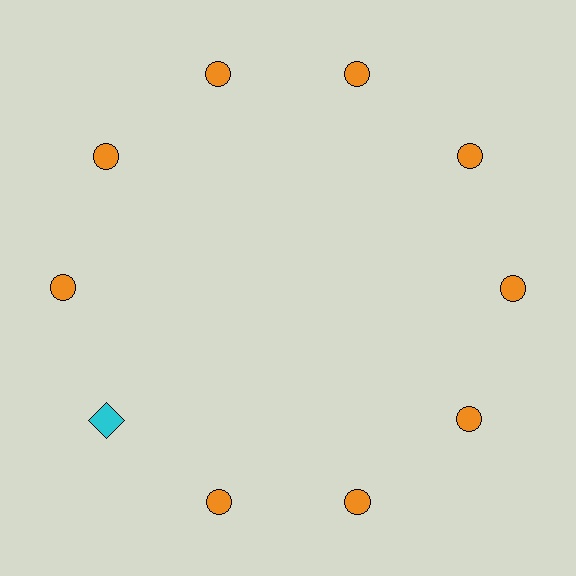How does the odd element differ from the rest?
It differs in both color (cyan instead of orange) and shape (square instead of circle).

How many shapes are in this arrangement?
There are 10 shapes arranged in a ring pattern.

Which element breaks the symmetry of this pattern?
The cyan square at roughly the 8 o'clock position breaks the symmetry. All other shapes are orange circles.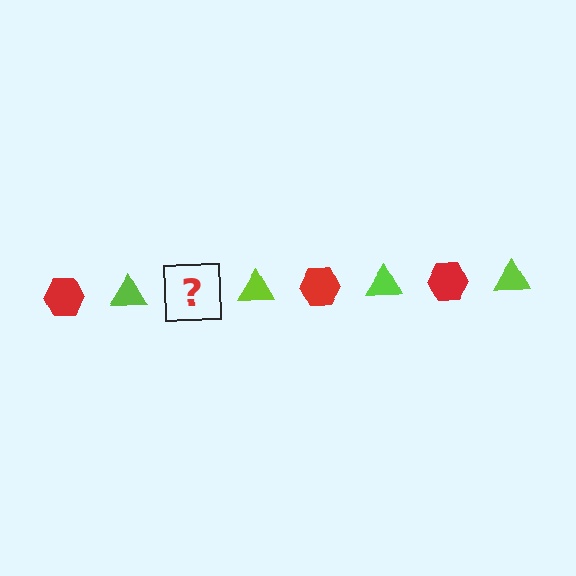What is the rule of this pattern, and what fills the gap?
The rule is that the pattern alternates between red hexagon and lime triangle. The gap should be filled with a red hexagon.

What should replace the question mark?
The question mark should be replaced with a red hexagon.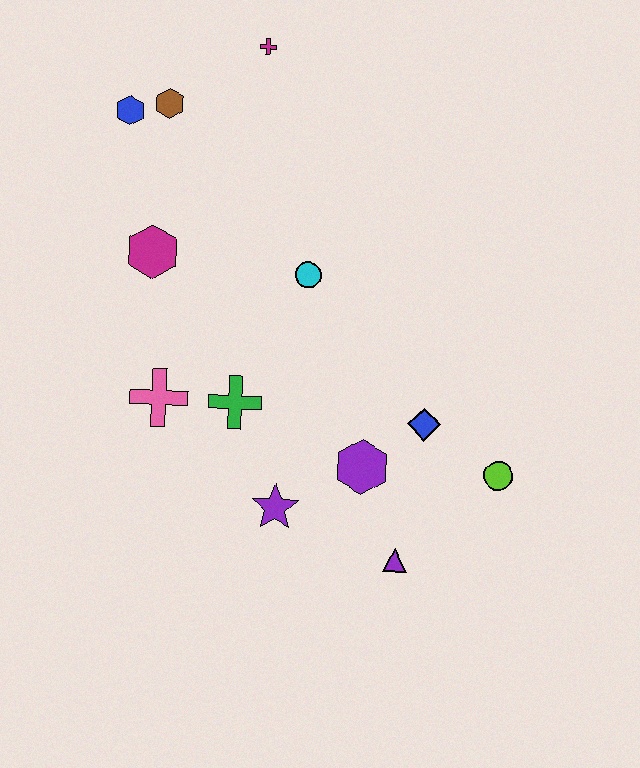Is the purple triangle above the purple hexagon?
No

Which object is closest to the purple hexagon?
The blue diamond is closest to the purple hexagon.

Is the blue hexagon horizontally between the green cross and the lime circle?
No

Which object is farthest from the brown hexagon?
The purple triangle is farthest from the brown hexagon.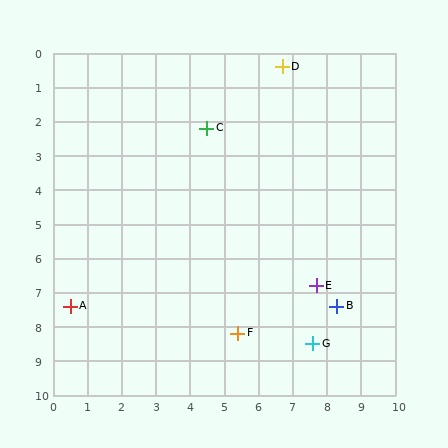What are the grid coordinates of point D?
Point D is at approximately (6.7, 0.4).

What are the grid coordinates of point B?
Point B is at approximately (8.3, 7.4).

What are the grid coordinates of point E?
Point E is at approximately (7.7, 6.8).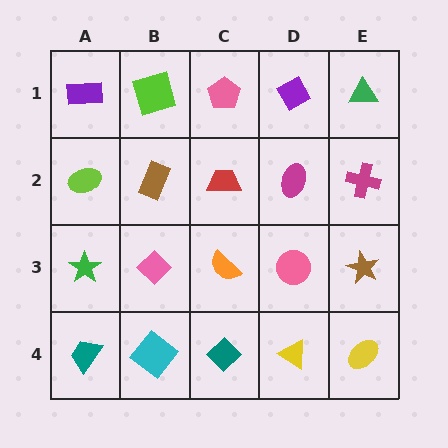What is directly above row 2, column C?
A pink pentagon.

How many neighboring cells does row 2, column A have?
3.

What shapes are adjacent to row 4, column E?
A brown star (row 3, column E), a yellow triangle (row 4, column D).